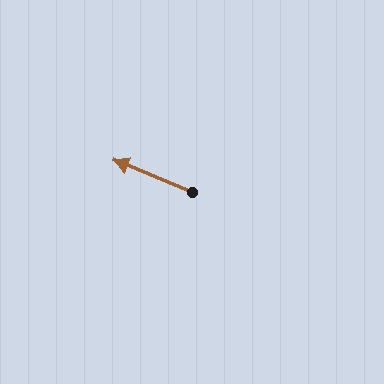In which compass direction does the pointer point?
West.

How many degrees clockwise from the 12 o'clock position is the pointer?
Approximately 292 degrees.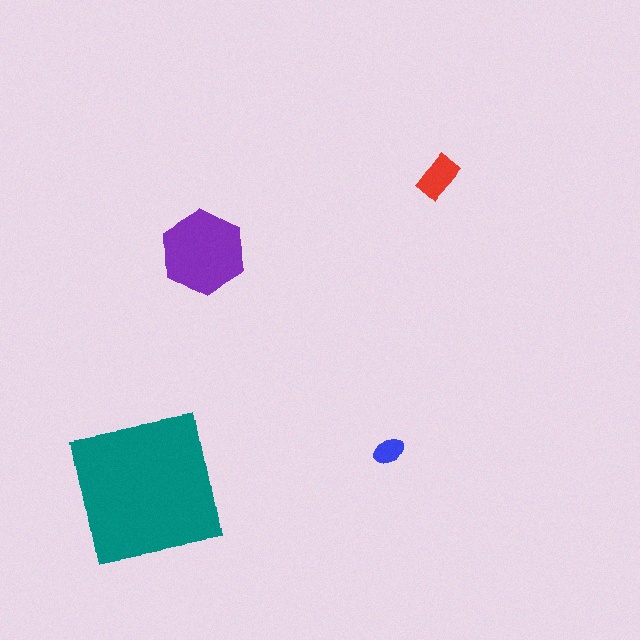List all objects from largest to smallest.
The teal square, the purple hexagon, the red rectangle, the blue ellipse.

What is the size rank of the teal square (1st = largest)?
1st.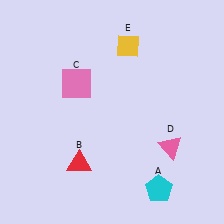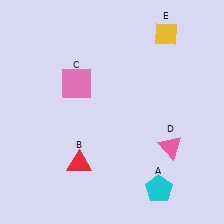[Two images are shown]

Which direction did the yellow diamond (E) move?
The yellow diamond (E) moved right.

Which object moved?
The yellow diamond (E) moved right.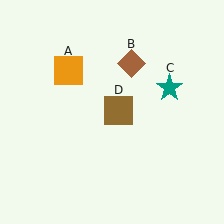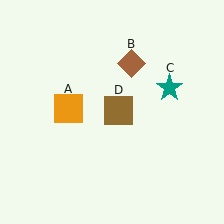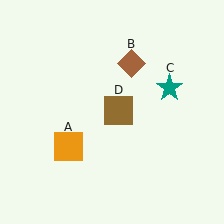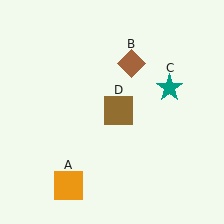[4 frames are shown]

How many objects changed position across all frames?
1 object changed position: orange square (object A).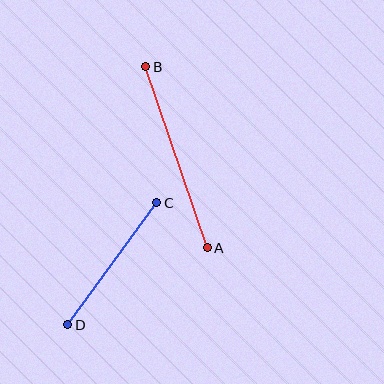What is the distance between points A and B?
The distance is approximately 191 pixels.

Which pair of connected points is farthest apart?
Points A and B are farthest apart.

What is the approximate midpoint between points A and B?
The midpoint is at approximately (177, 157) pixels.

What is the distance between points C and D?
The distance is approximately 151 pixels.